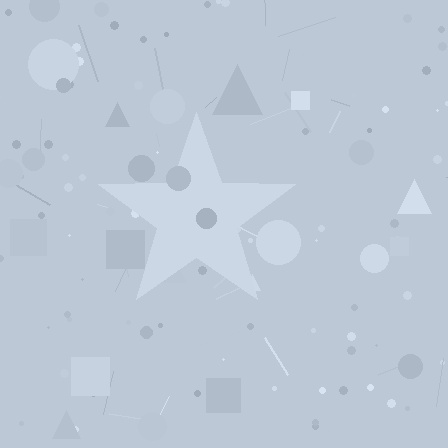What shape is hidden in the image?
A star is hidden in the image.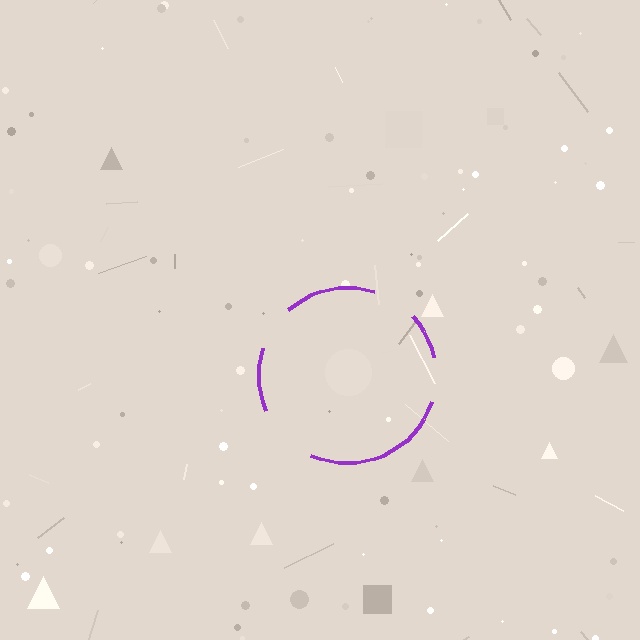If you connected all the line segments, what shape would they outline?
They would outline a circle.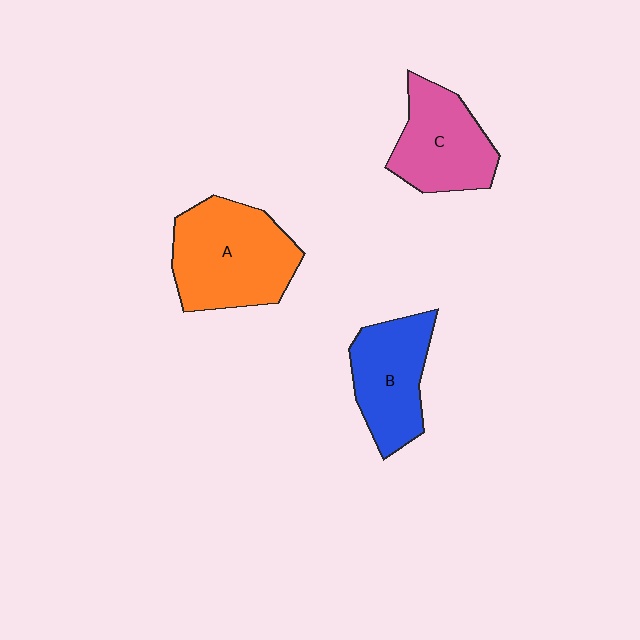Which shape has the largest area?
Shape A (orange).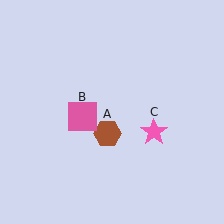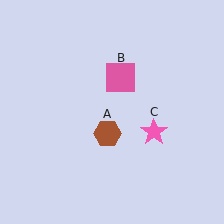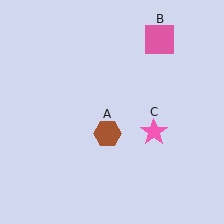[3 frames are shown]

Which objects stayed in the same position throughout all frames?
Brown hexagon (object A) and pink star (object C) remained stationary.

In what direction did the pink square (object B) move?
The pink square (object B) moved up and to the right.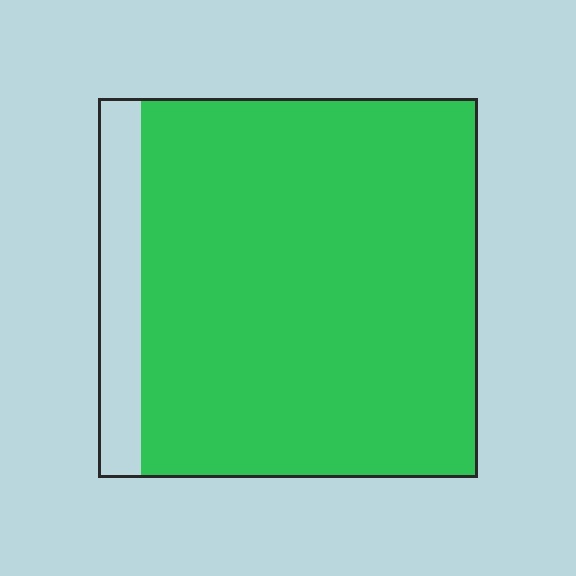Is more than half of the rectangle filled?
Yes.